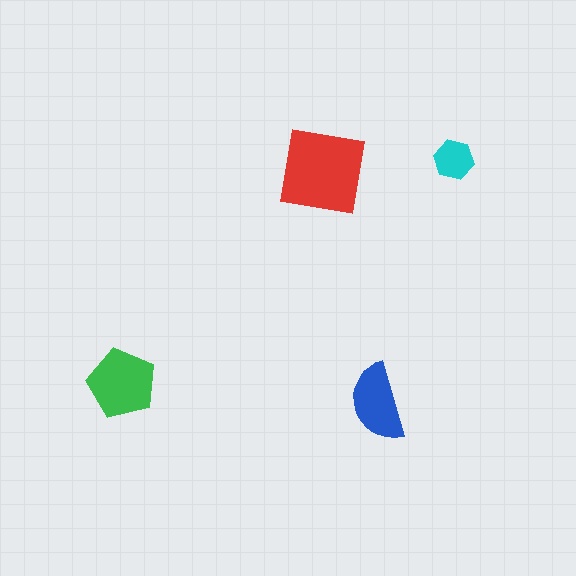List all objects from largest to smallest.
The red square, the green pentagon, the blue semicircle, the cyan hexagon.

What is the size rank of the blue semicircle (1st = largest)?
3rd.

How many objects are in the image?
There are 4 objects in the image.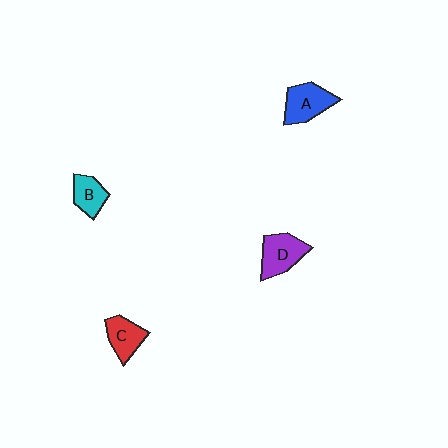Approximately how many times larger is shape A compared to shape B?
Approximately 1.4 times.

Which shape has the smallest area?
Shape B (cyan).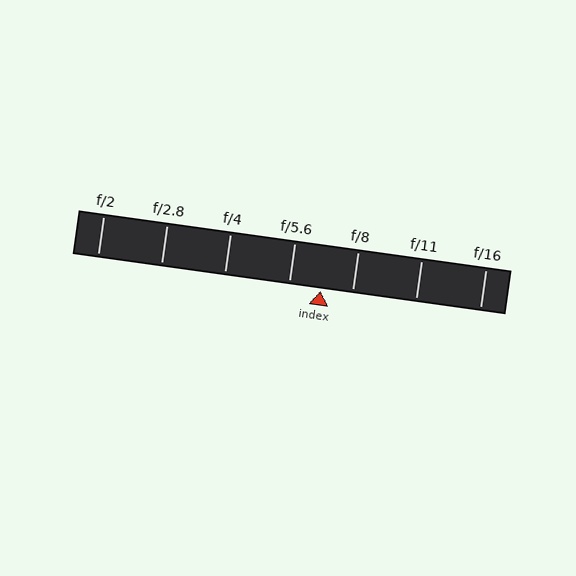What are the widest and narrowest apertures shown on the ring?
The widest aperture shown is f/2 and the narrowest is f/16.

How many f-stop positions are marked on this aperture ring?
There are 7 f-stop positions marked.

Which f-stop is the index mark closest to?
The index mark is closest to f/5.6.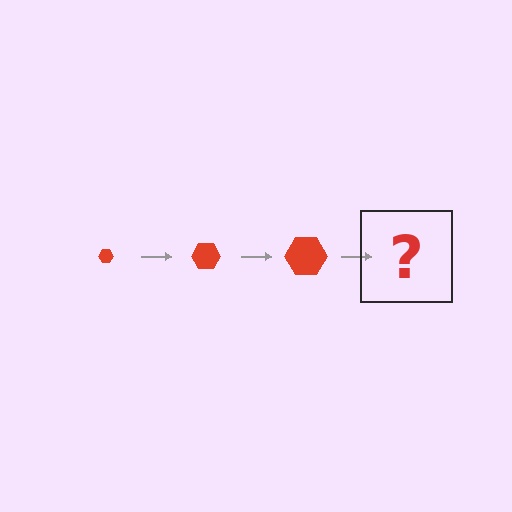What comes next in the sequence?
The next element should be a red hexagon, larger than the previous one.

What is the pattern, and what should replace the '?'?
The pattern is that the hexagon gets progressively larger each step. The '?' should be a red hexagon, larger than the previous one.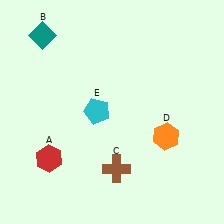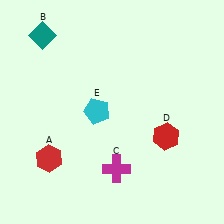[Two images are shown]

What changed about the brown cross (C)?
In Image 1, C is brown. In Image 2, it changed to magenta.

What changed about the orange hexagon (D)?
In Image 1, D is orange. In Image 2, it changed to red.